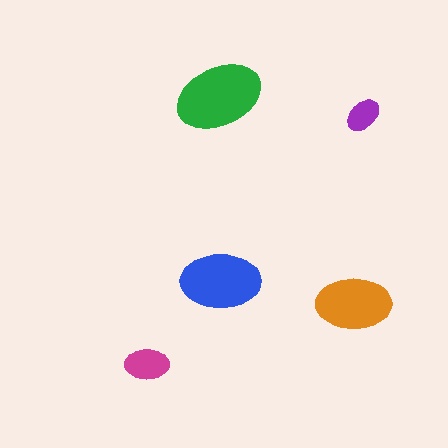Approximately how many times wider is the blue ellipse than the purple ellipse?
About 2 times wider.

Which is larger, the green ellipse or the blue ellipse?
The green one.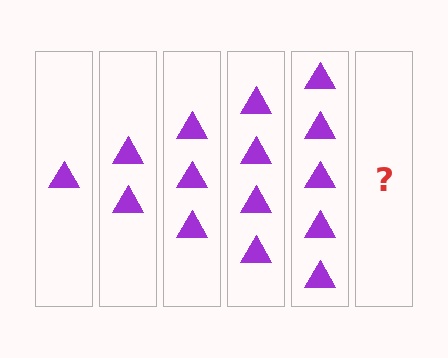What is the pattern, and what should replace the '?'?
The pattern is that each step adds one more triangle. The '?' should be 6 triangles.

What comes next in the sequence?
The next element should be 6 triangles.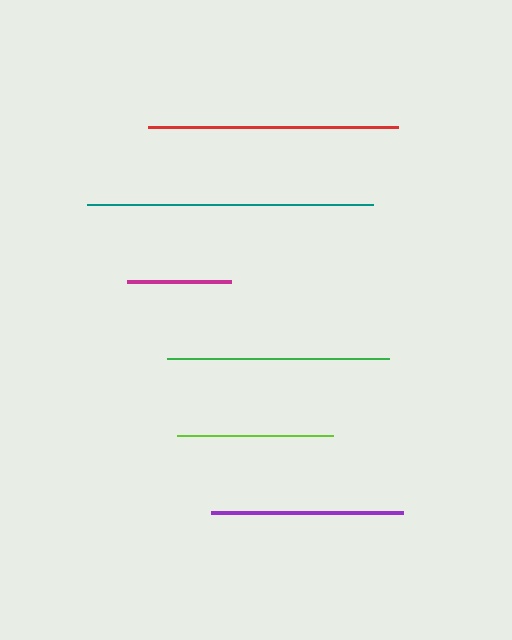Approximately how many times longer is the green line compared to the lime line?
The green line is approximately 1.4 times the length of the lime line.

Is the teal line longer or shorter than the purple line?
The teal line is longer than the purple line.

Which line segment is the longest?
The teal line is the longest at approximately 286 pixels.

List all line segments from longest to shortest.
From longest to shortest: teal, red, green, purple, lime, magenta.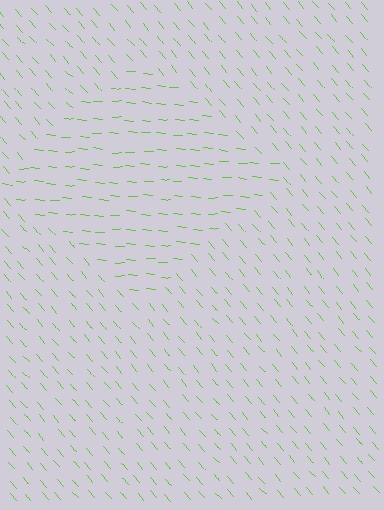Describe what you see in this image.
The image is filled with small lime line segments. A diamond region in the image has lines oriented differently from the surrounding lines, creating a visible texture boundary.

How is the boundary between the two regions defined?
The boundary is defined purely by a change in line orientation (approximately 45 degrees difference). All lines are the same color and thickness.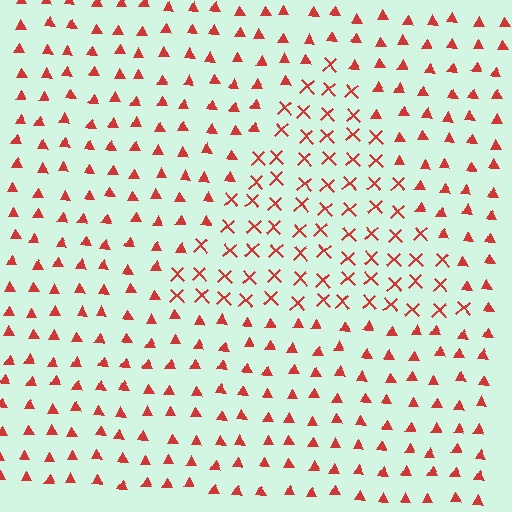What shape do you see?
I see a triangle.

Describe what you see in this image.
The image is filled with small red elements arranged in a uniform grid. A triangle-shaped region contains X marks, while the surrounding area contains triangles. The boundary is defined purely by the change in element shape.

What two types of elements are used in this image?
The image uses X marks inside the triangle region and triangles outside it.